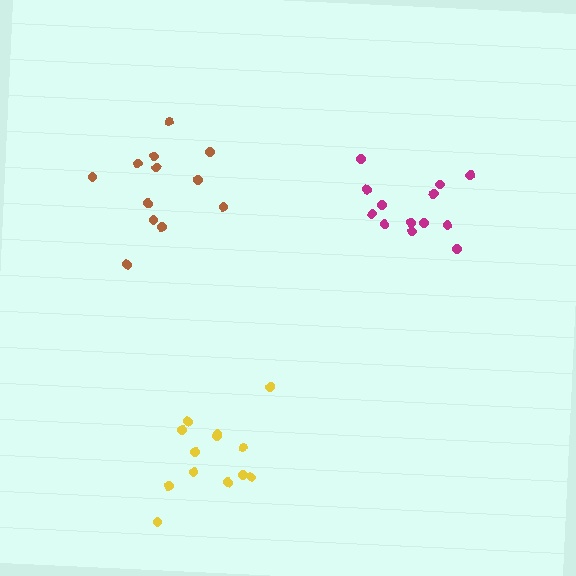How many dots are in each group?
Group 1: 13 dots, Group 2: 12 dots, Group 3: 13 dots (38 total).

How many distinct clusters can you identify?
There are 3 distinct clusters.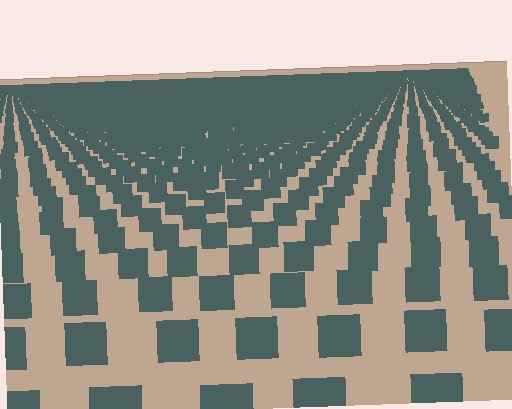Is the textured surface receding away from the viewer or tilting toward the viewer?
The surface is receding away from the viewer. Texture elements get smaller and denser toward the top.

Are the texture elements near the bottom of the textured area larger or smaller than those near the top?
Larger. Near the bottom, elements are closer to the viewer and appear at a bigger on-screen size.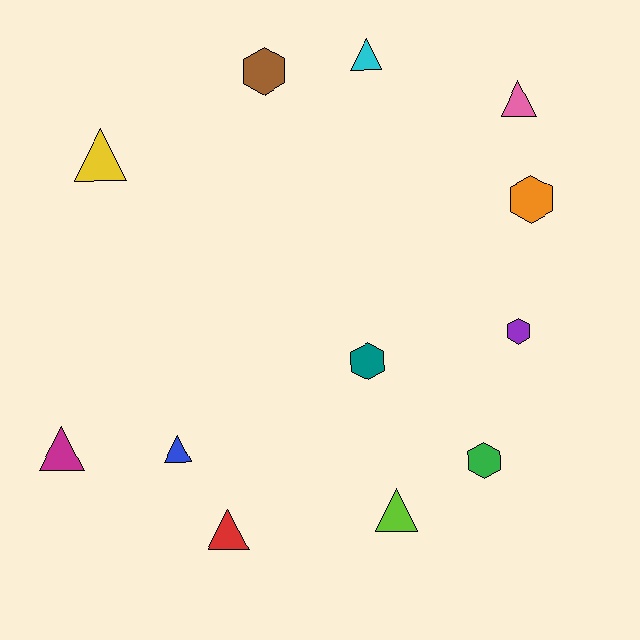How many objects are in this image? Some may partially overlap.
There are 12 objects.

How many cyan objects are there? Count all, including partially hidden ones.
There is 1 cyan object.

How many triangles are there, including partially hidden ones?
There are 7 triangles.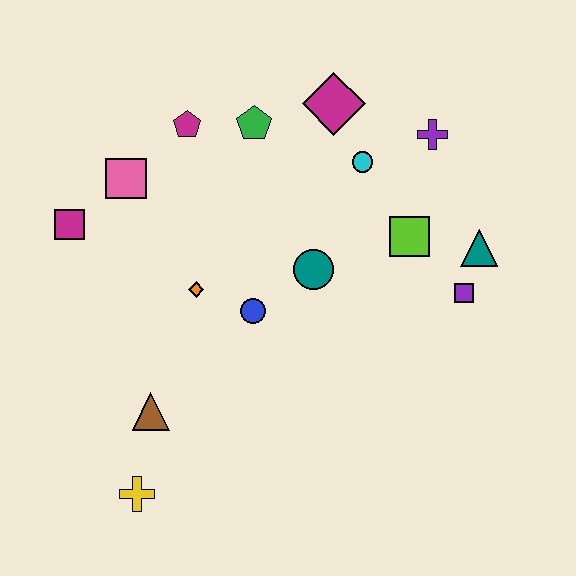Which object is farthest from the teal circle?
The yellow cross is farthest from the teal circle.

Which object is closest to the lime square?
The teal triangle is closest to the lime square.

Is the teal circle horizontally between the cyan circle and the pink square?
Yes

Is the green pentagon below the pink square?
No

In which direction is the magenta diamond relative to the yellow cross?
The magenta diamond is above the yellow cross.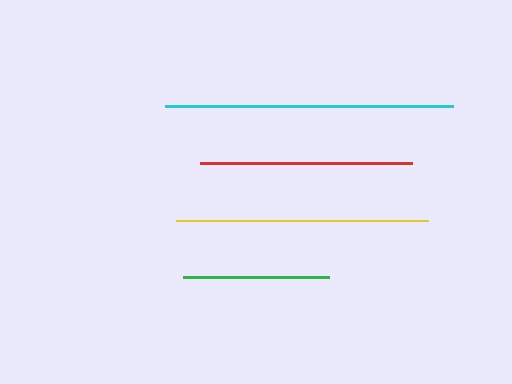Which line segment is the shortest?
The green line is the shortest at approximately 146 pixels.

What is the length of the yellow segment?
The yellow segment is approximately 252 pixels long.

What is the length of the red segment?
The red segment is approximately 211 pixels long.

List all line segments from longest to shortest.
From longest to shortest: cyan, yellow, red, green.